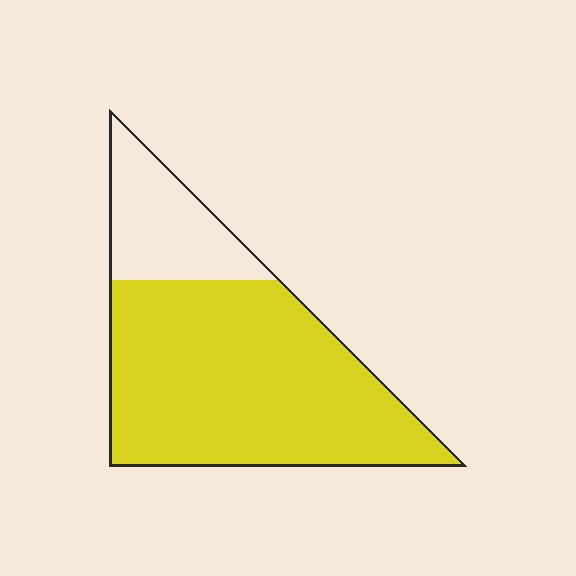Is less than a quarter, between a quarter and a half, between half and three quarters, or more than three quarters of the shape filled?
More than three quarters.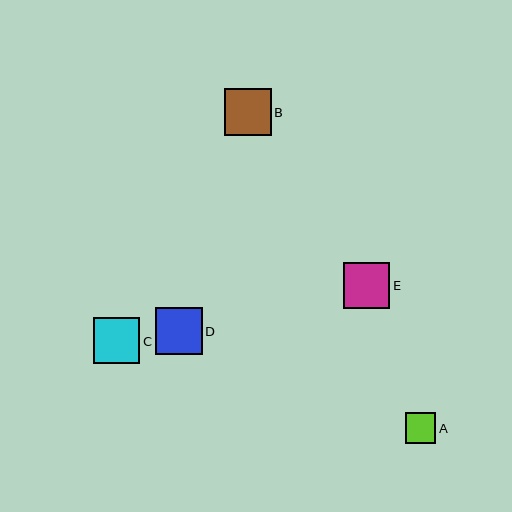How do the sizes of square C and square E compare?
Square C and square E are approximately the same size.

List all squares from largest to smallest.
From largest to smallest: B, D, C, E, A.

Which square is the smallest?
Square A is the smallest with a size of approximately 31 pixels.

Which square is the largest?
Square B is the largest with a size of approximately 47 pixels.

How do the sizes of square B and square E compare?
Square B and square E are approximately the same size.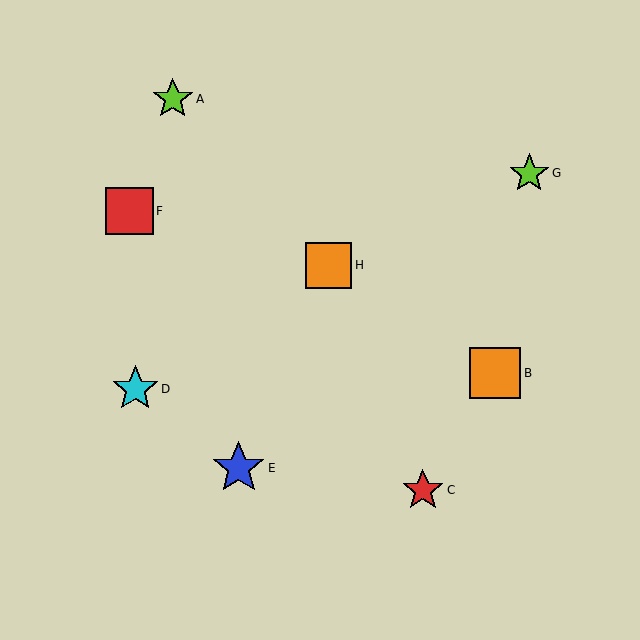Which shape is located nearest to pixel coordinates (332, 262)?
The orange square (labeled H) at (329, 265) is nearest to that location.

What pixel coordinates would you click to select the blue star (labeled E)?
Click at (239, 468) to select the blue star E.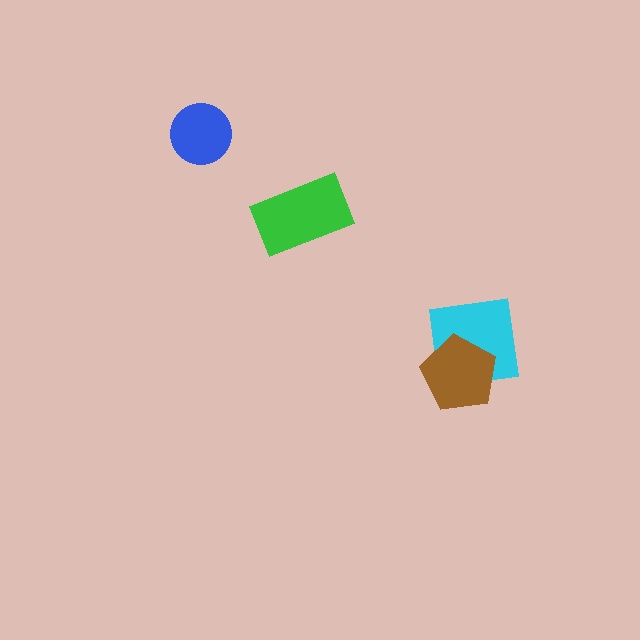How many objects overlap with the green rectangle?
0 objects overlap with the green rectangle.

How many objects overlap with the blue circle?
0 objects overlap with the blue circle.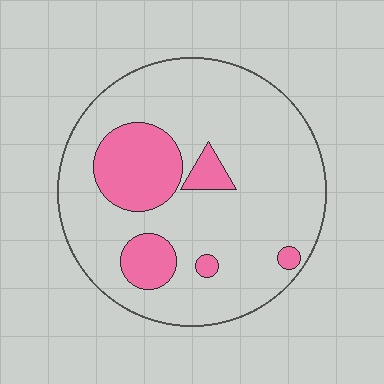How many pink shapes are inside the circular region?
5.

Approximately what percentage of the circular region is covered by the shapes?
Approximately 20%.